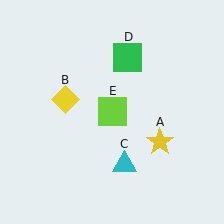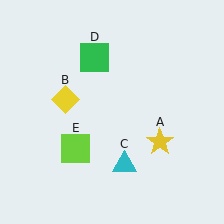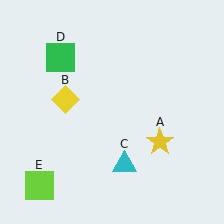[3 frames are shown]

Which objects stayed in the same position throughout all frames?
Yellow star (object A) and yellow diamond (object B) and cyan triangle (object C) remained stationary.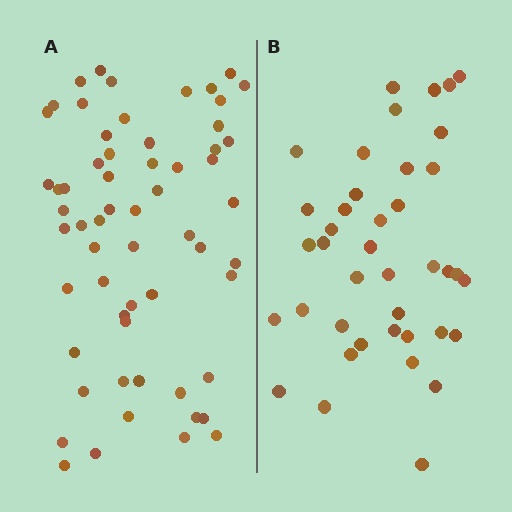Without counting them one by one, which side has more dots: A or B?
Region A (the left region) has more dots.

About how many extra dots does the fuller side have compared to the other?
Region A has approximately 20 more dots than region B.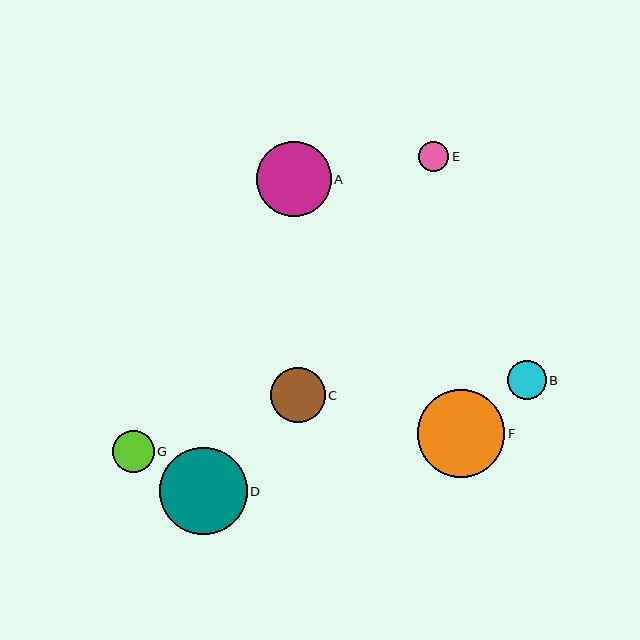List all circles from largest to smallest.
From largest to smallest: D, F, A, C, G, B, E.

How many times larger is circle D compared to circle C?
Circle D is approximately 1.6 times the size of circle C.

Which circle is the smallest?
Circle E is the smallest with a size of approximately 30 pixels.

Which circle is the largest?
Circle D is the largest with a size of approximately 88 pixels.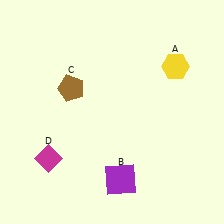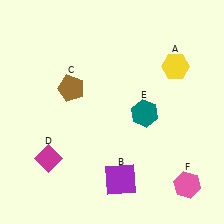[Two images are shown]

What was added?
A teal hexagon (E), a pink hexagon (F) were added in Image 2.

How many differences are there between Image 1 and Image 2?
There are 2 differences between the two images.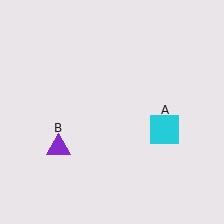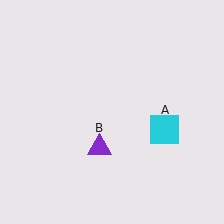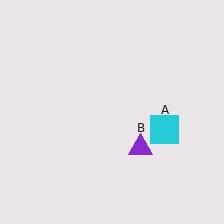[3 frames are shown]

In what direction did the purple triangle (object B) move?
The purple triangle (object B) moved right.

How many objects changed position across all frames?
1 object changed position: purple triangle (object B).